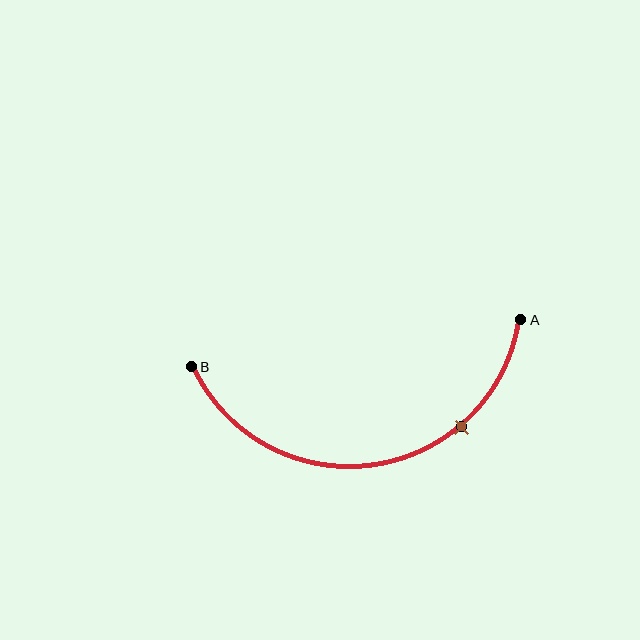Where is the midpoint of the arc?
The arc midpoint is the point on the curve farthest from the straight line joining A and B. It sits below that line.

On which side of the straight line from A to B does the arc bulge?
The arc bulges below the straight line connecting A and B.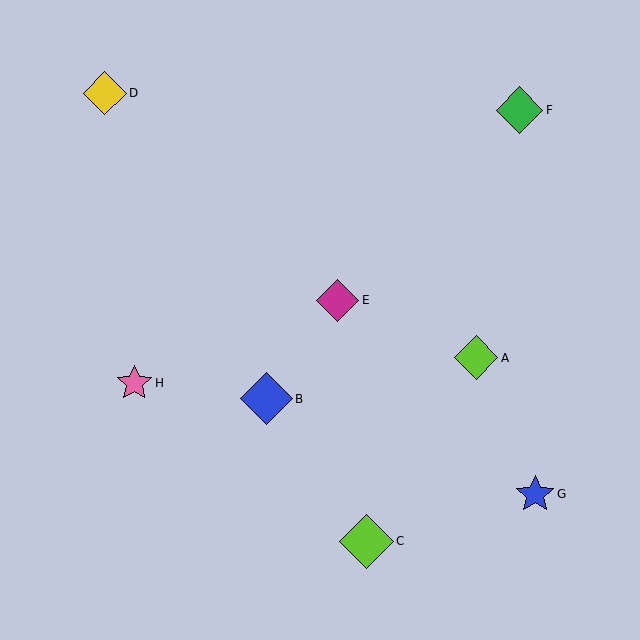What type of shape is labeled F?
Shape F is a green diamond.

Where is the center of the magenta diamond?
The center of the magenta diamond is at (338, 300).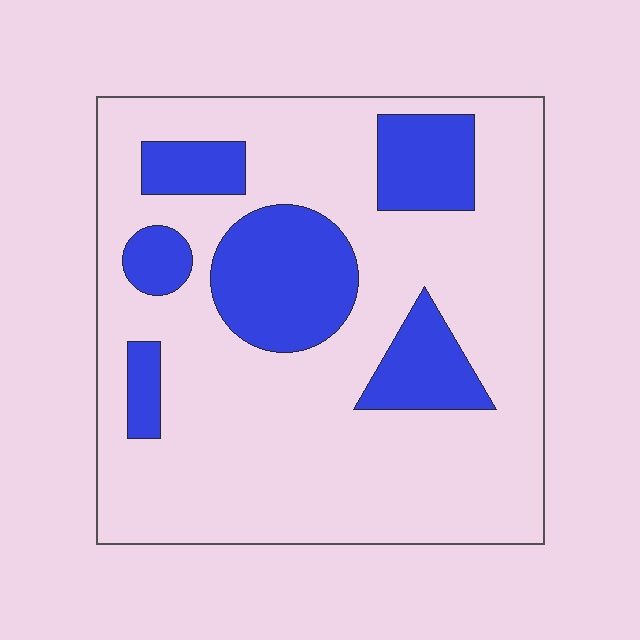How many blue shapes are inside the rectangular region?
6.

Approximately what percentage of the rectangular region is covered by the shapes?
Approximately 25%.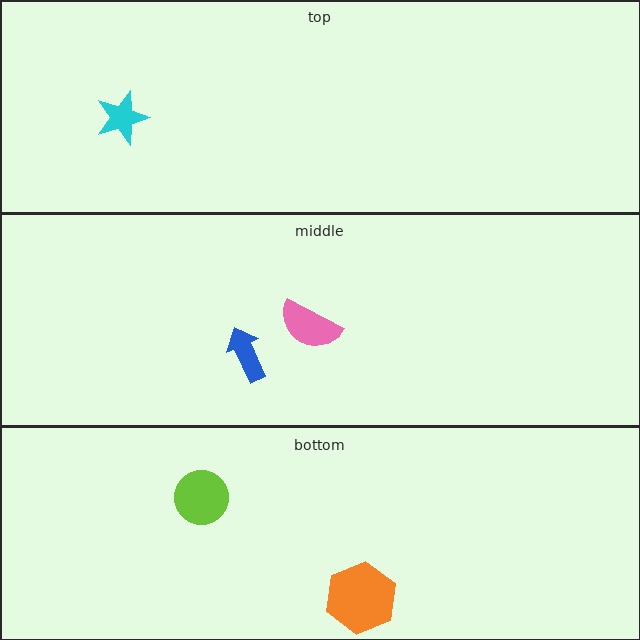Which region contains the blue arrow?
The middle region.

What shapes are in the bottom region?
The lime circle, the orange hexagon.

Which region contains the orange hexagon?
The bottom region.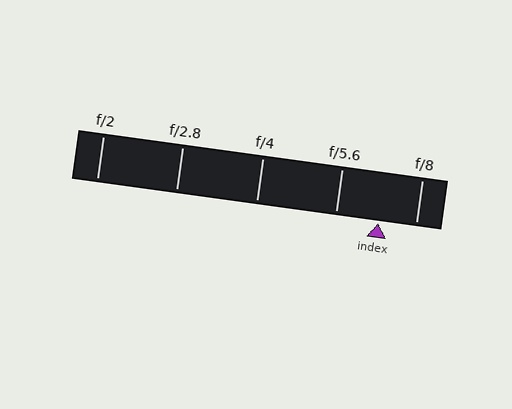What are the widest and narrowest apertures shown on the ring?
The widest aperture shown is f/2 and the narrowest is f/8.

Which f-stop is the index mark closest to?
The index mark is closest to f/8.